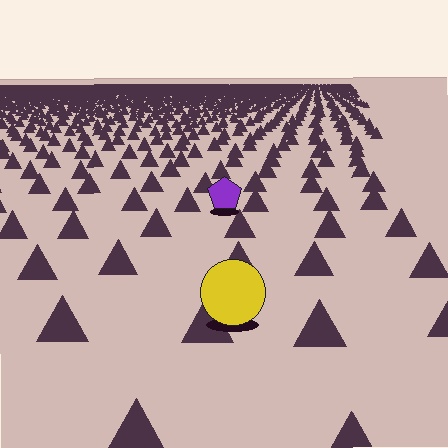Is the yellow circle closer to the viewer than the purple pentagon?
Yes. The yellow circle is closer — you can tell from the texture gradient: the ground texture is coarser near it.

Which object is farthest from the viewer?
The purple pentagon is farthest from the viewer. It appears smaller and the ground texture around it is denser.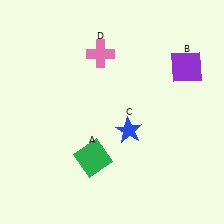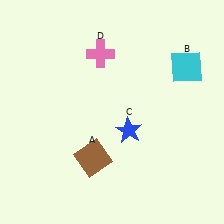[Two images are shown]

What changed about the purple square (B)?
In Image 1, B is purple. In Image 2, it changed to cyan.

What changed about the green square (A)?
In Image 1, A is green. In Image 2, it changed to brown.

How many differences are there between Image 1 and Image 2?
There are 2 differences between the two images.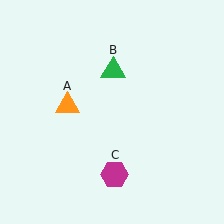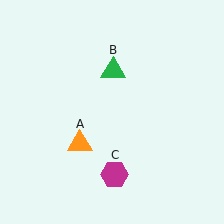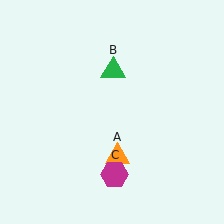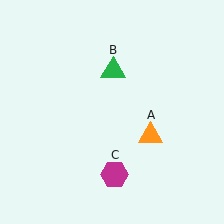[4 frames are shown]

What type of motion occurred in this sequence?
The orange triangle (object A) rotated counterclockwise around the center of the scene.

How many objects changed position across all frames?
1 object changed position: orange triangle (object A).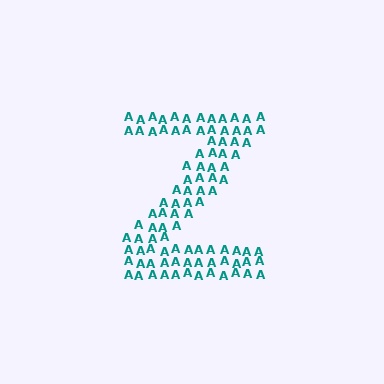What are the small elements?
The small elements are letter A's.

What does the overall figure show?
The overall figure shows the letter Z.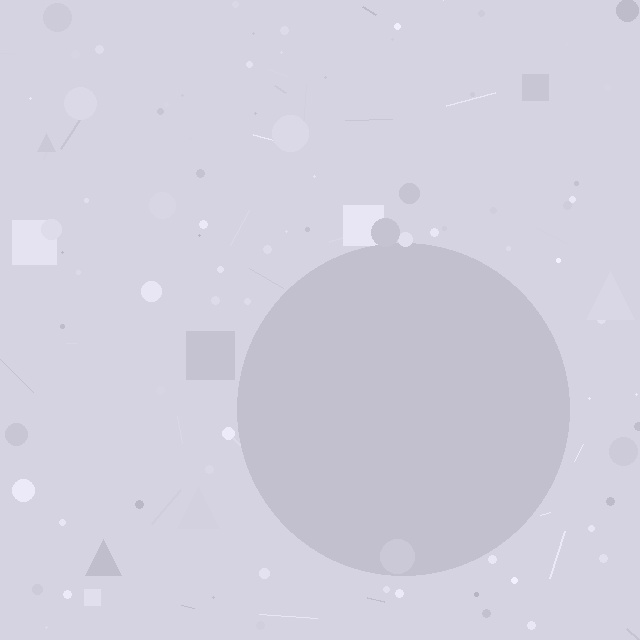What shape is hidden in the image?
A circle is hidden in the image.